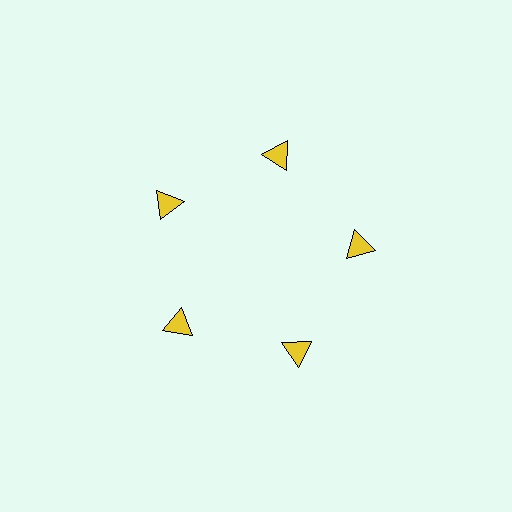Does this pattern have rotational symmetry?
Yes, this pattern has 5-fold rotational symmetry. It looks the same after rotating 72 degrees around the center.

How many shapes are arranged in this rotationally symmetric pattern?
There are 5 shapes, arranged in 5 groups of 1.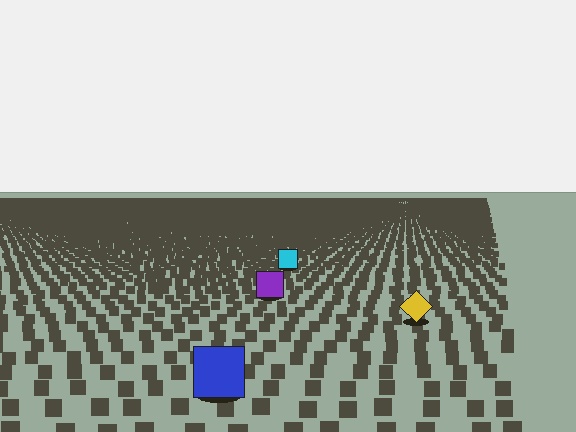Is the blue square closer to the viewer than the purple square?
Yes. The blue square is closer — you can tell from the texture gradient: the ground texture is coarser near it.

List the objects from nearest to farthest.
From nearest to farthest: the blue square, the yellow diamond, the purple square, the cyan square.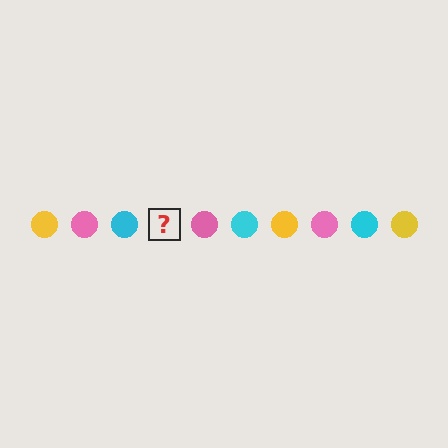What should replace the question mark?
The question mark should be replaced with a yellow circle.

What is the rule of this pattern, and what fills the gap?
The rule is that the pattern cycles through yellow, pink, cyan circles. The gap should be filled with a yellow circle.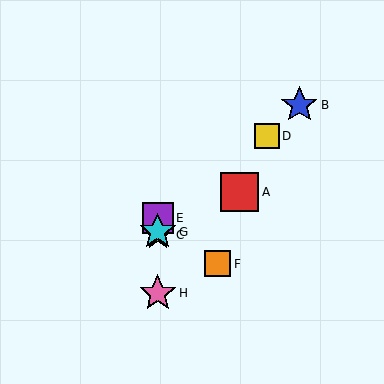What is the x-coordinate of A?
Object A is at x≈239.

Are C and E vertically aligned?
Yes, both are at x≈158.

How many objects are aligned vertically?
4 objects (C, E, G, H) are aligned vertically.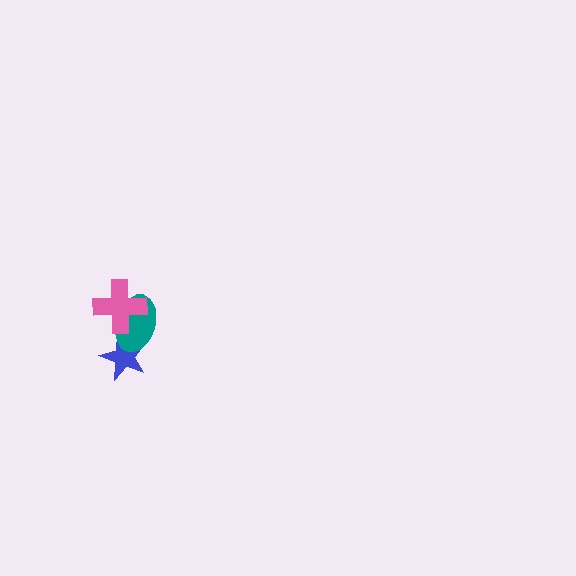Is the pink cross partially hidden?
No, no other shape covers it.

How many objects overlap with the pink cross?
1 object overlaps with the pink cross.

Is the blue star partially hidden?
Yes, it is partially covered by another shape.